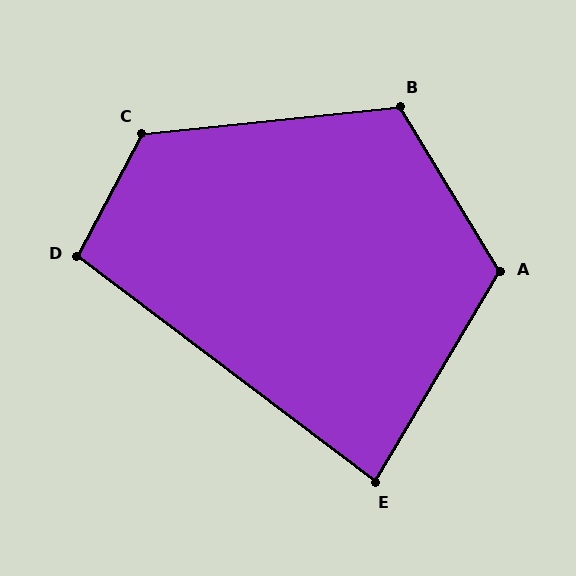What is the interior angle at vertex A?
Approximately 118 degrees (obtuse).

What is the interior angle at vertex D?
Approximately 100 degrees (obtuse).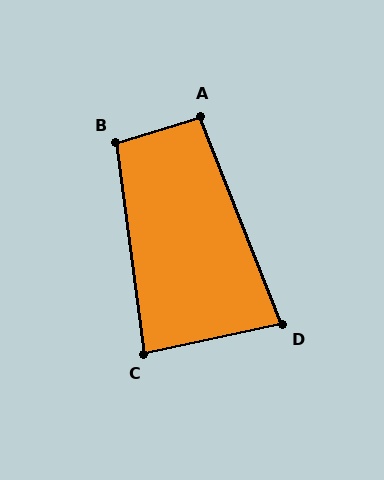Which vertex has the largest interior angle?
B, at approximately 99 degrees.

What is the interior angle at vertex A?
Approximately 94 degrees (approximately right).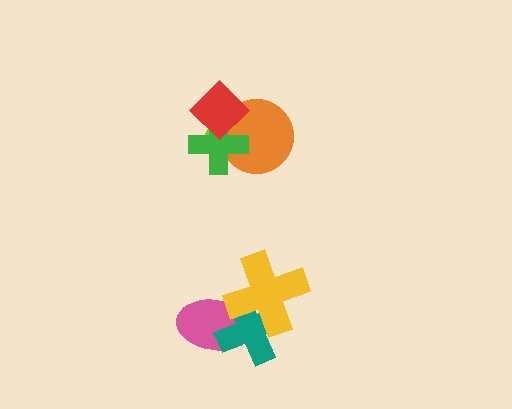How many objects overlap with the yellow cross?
2 objects overlap with the yellow cross.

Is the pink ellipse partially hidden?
Yes, it is partially covered by another shape.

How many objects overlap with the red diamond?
3 objects overlap with the red diamond.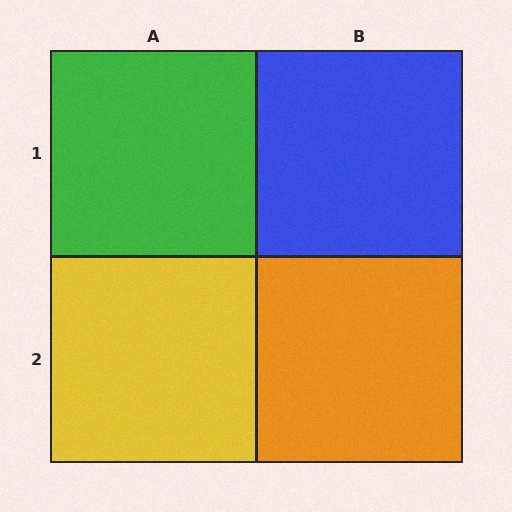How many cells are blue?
1 cell is blue.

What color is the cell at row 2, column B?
Orange.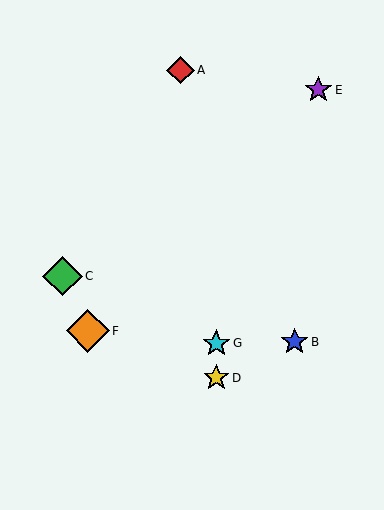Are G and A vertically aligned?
No, G is at x≈216 and A is at x≈181.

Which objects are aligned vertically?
Objects D, G are aligned vertically.